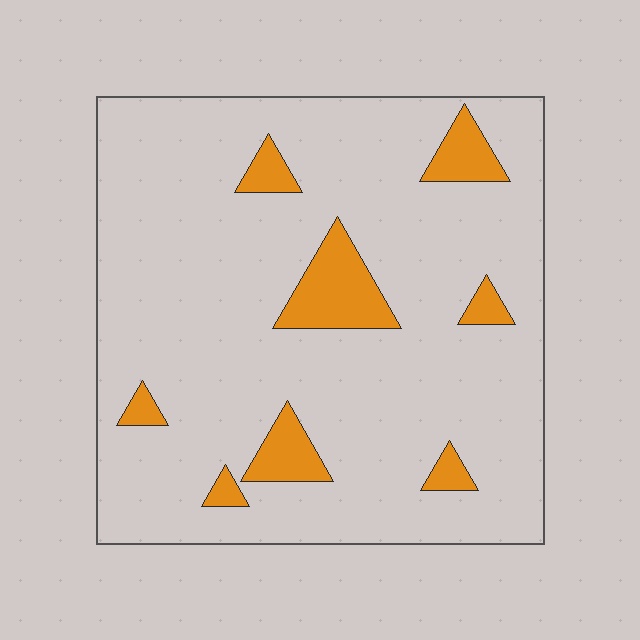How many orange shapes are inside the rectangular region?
8.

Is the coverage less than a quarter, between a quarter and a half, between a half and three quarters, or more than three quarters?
Less than a quarter.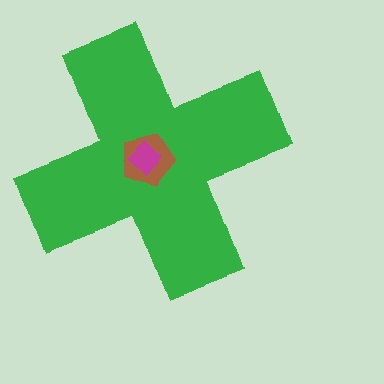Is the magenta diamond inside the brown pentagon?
Yes.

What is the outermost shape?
The green cross.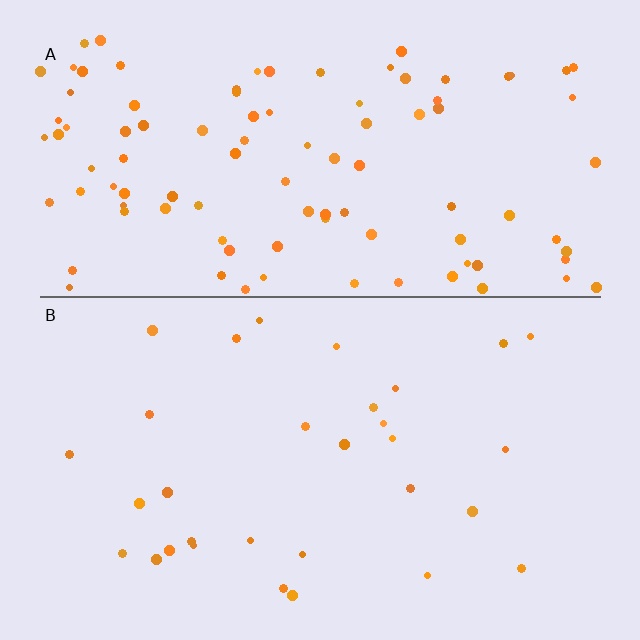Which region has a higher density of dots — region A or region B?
A (the top).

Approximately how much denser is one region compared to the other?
Approximately 3.2× — region A over region B.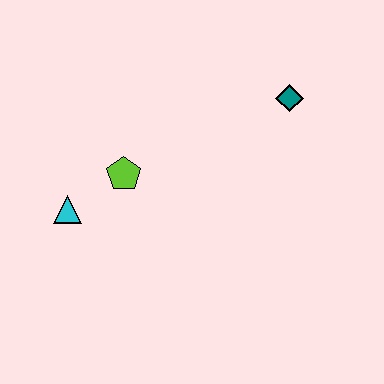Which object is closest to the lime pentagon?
The cyan triangle is closest to the lime pentagon.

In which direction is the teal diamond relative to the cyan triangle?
The teal diamond is to the right of the cyan triangle.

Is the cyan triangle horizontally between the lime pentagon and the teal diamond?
No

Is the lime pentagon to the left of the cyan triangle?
No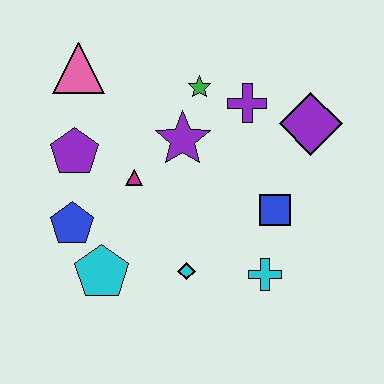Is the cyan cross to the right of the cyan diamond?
Yes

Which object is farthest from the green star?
The cyan pentagon is farthest from the green star.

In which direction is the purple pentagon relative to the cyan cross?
The purple pentagon is to the left of the cyan cross.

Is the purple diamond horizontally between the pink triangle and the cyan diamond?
No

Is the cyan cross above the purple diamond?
No